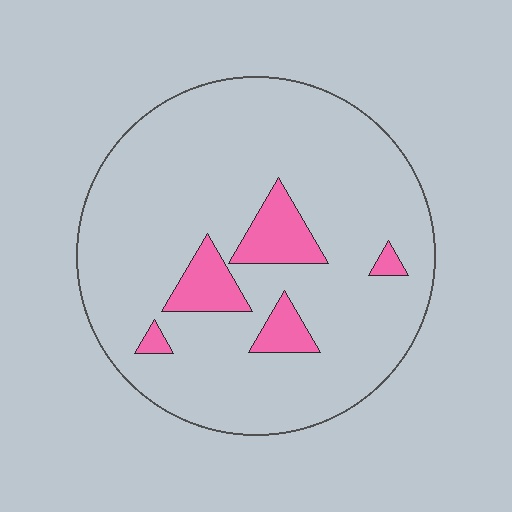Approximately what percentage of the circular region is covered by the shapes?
Approximately 10%.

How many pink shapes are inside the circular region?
5.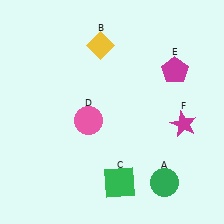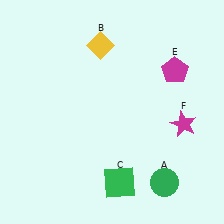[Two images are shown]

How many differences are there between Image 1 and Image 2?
There is 1 difference between the two images.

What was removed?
The pink circle (D) was removed in Image 2.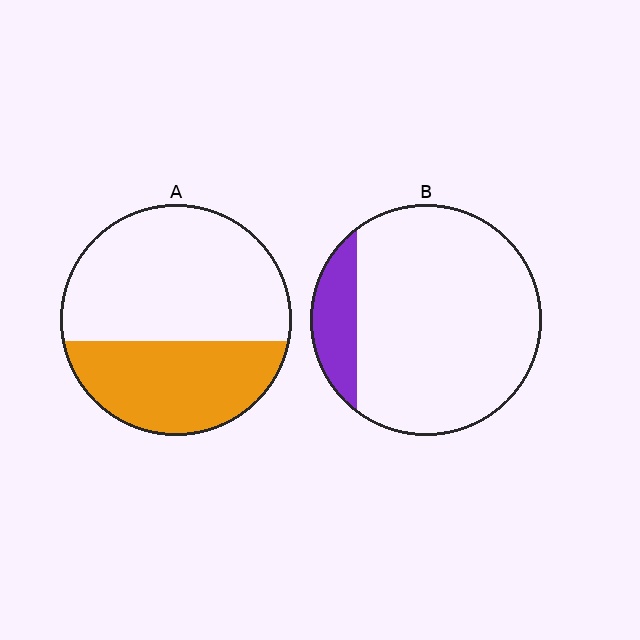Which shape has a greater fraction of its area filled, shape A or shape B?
Shape A.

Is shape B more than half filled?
No.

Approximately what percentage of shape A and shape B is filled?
A is approximately 40% and B is approximately 15%.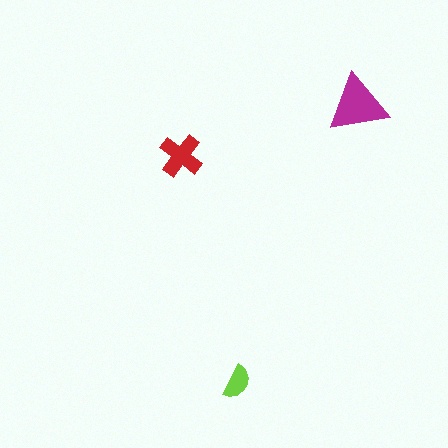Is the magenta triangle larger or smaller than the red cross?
Larger.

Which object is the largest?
The magenta triangle.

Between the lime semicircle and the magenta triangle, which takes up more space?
The magenta triangle.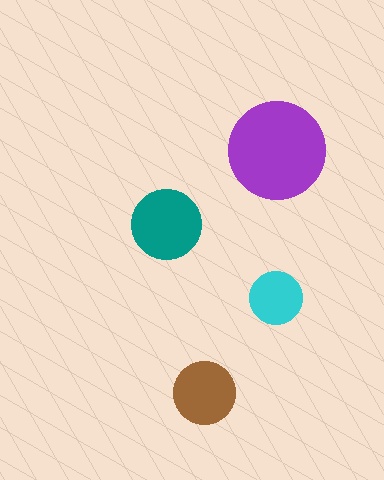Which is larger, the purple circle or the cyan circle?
The purple one.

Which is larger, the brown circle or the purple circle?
The purple one.